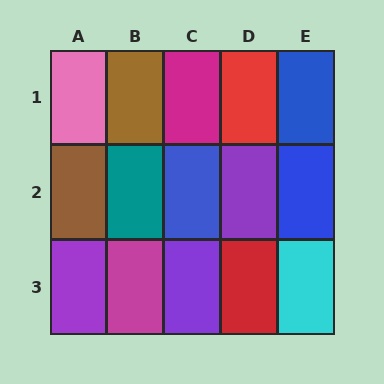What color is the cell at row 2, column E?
Blue.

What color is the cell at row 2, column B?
Teal.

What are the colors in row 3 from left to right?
Purple, magenta, purple, red, cyan.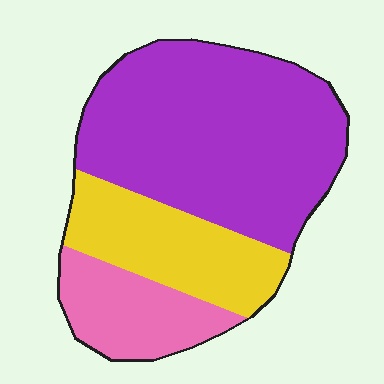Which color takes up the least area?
Pink, at roughly 20%.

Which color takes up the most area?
Purple, at roughly 60%.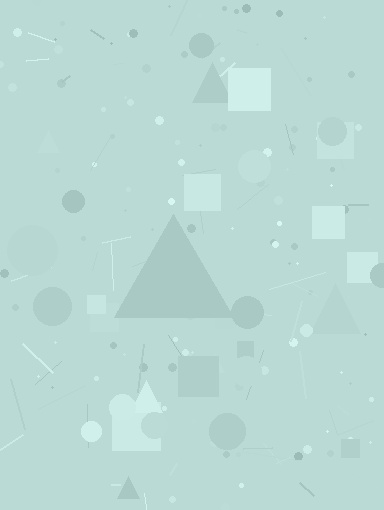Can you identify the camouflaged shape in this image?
The camouflaged shape is a triangle.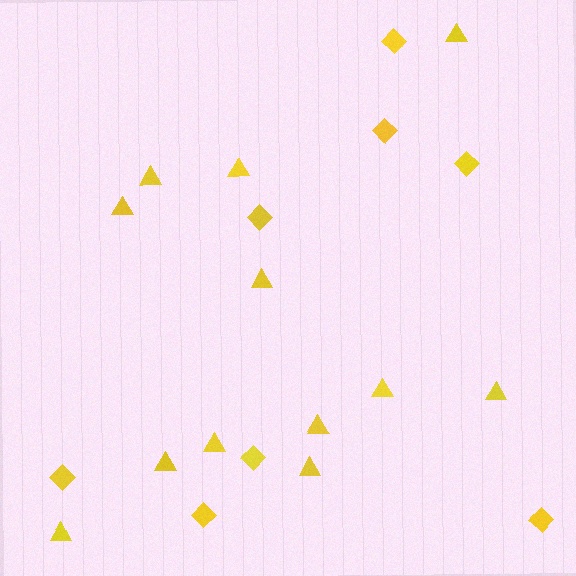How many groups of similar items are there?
There are 2 groups: one group of diamonds (8) and one group of triangles (12).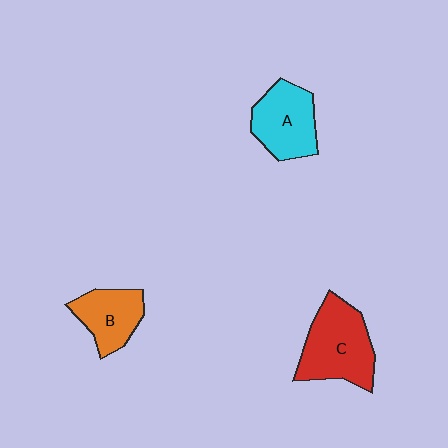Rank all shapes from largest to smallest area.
From largest to smallest: C (red), A (cyan), B (orange).